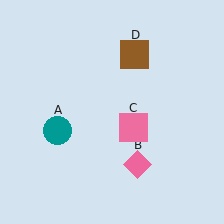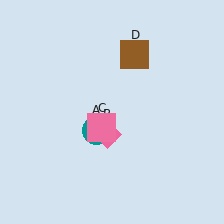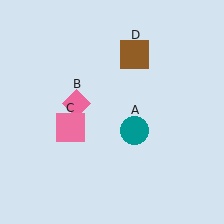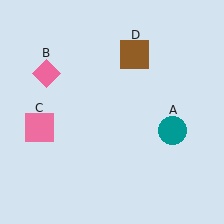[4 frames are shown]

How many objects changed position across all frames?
3 objects changed position: teal circle (object A), pink diamond (object B), pink square (object C).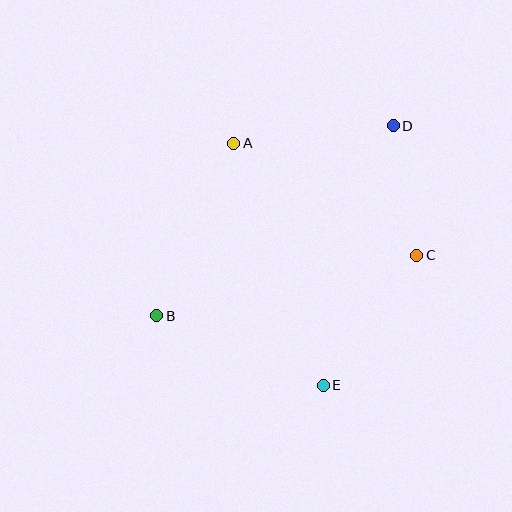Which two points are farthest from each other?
Points B and D are farthest from each other.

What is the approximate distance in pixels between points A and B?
The distance between A and B is approximately 189 pixels.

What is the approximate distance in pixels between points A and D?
The distance between A and D is approximately 160 pixels.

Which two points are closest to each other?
Points C and D are closest to each other.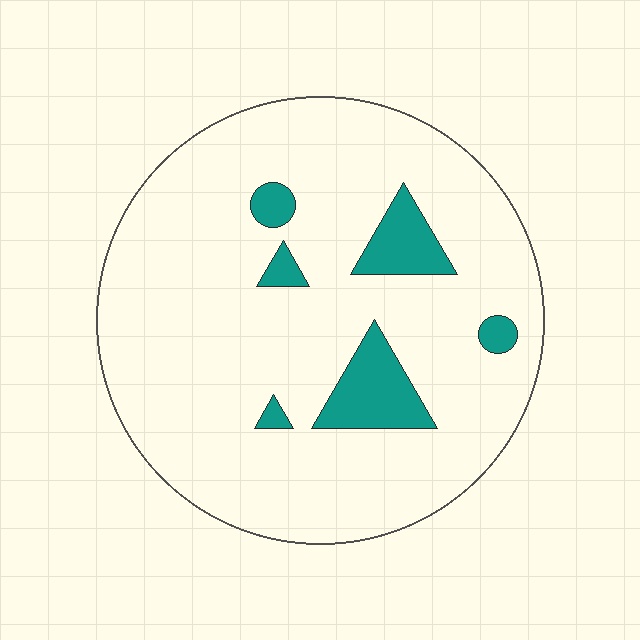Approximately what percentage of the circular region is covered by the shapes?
Approximately 10%.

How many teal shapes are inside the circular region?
6.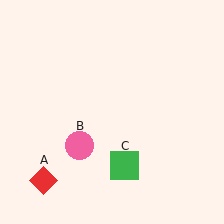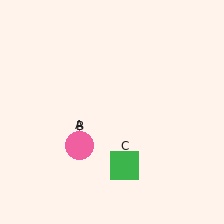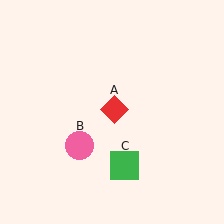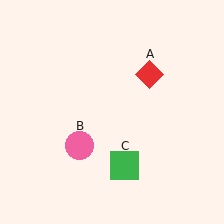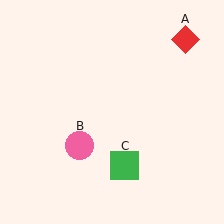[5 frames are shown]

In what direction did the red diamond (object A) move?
The red diamond (object A) moved up and to the right.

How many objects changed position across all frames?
1 object changed position: red diamond (object A).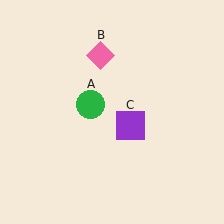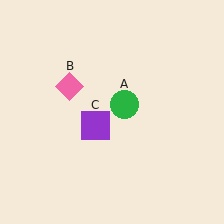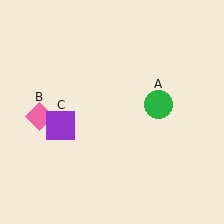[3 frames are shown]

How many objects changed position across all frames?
3 objects changed position: green circle (object A), pink diamond (object B), purple square (object C).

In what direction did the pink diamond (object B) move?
The pink diamond (object B) moved down and to the left.